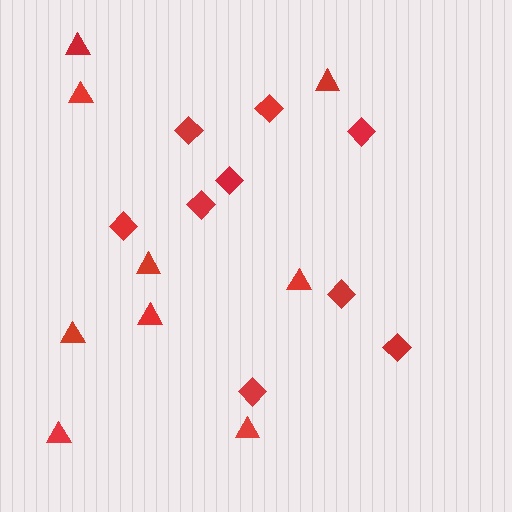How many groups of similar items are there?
There are 2 groups: one group of triangles (9) and one group of diamonds (9).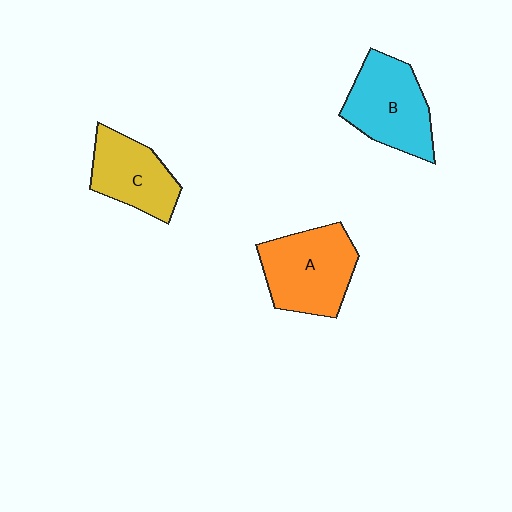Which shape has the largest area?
Shape A (orange).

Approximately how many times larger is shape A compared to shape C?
Approximately 1.3 times.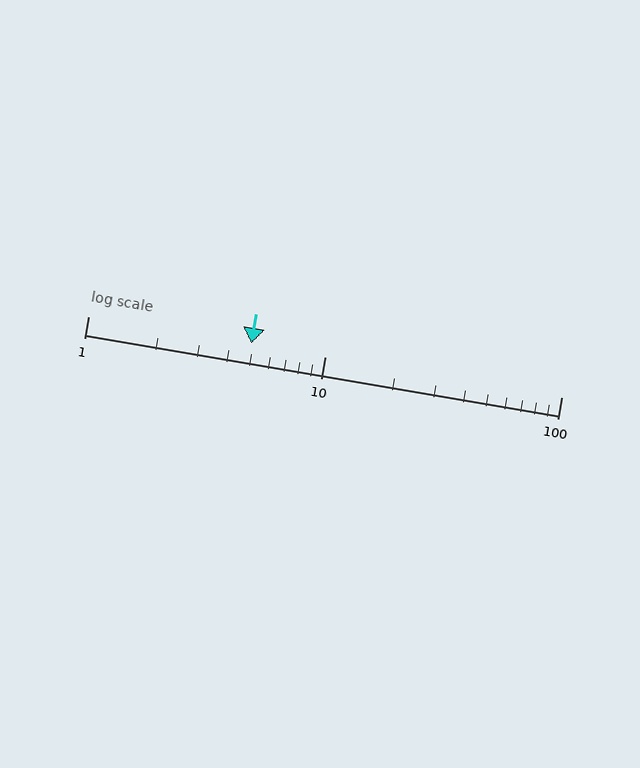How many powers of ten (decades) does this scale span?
The scale spans 2 decades, from 1 to 100.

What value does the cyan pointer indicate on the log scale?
The pointer indicates approximately 4.9.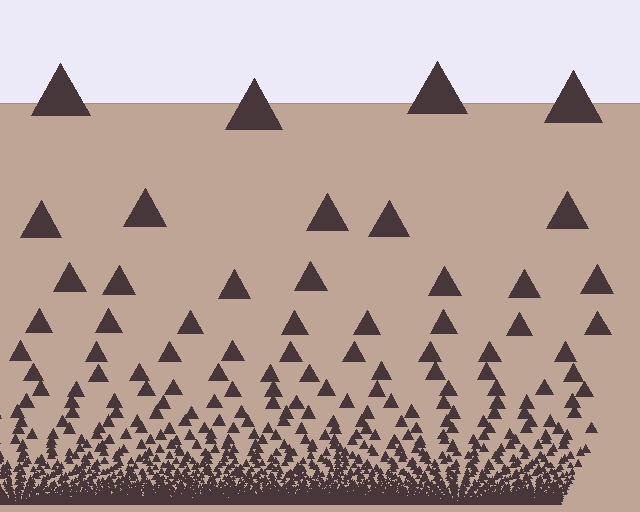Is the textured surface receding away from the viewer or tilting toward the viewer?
The surface appears to tilt toward the viewer. Texture elements get larger and sparser toward the top.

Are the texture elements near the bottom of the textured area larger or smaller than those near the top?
Smaller. The gradient is inverted — elements near the bottom are smaller and denser.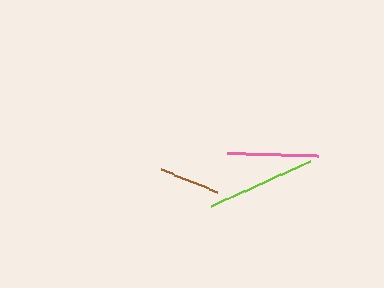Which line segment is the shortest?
The brown line is the shortest at approximately 61 pixels.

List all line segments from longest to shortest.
From longest to shortest: lime, pink, brown.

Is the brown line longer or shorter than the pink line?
The pink line is longer than the brown line.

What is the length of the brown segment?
The brown segment is approximately 61 pixels long.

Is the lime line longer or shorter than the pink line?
The lime line is longer than the pink line.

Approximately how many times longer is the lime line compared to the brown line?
The lime line is approximately 1.8 times the length of the brown line.